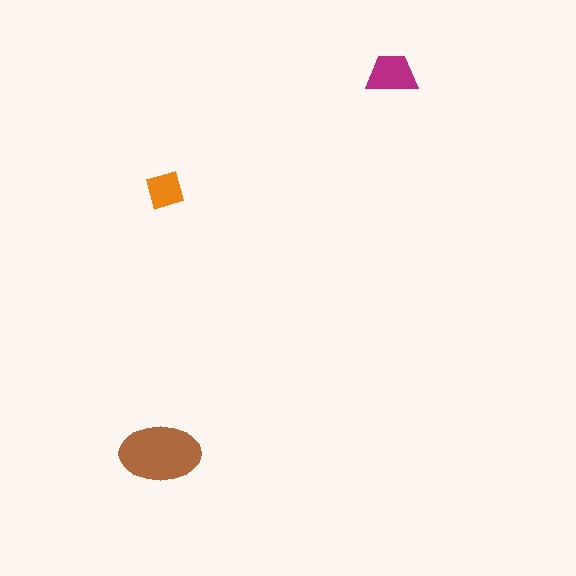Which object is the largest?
The brown ellipse.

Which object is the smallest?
The orange square.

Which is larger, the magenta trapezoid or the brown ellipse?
The brown ellipse.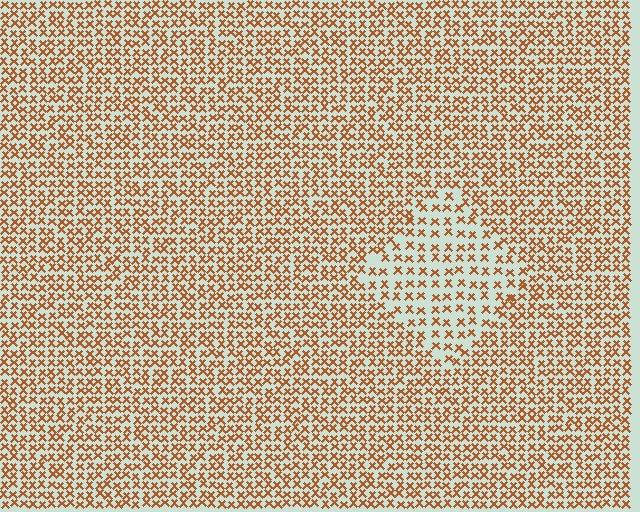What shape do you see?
I see a diamond.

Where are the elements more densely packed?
The elements are more densely packed outside the diamond boundary.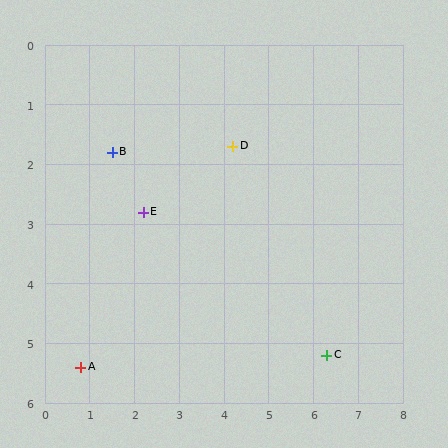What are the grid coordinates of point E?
Point E is at approximately (2.2, 2.8).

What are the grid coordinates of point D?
Point D is at approximately (4.2, 1.7).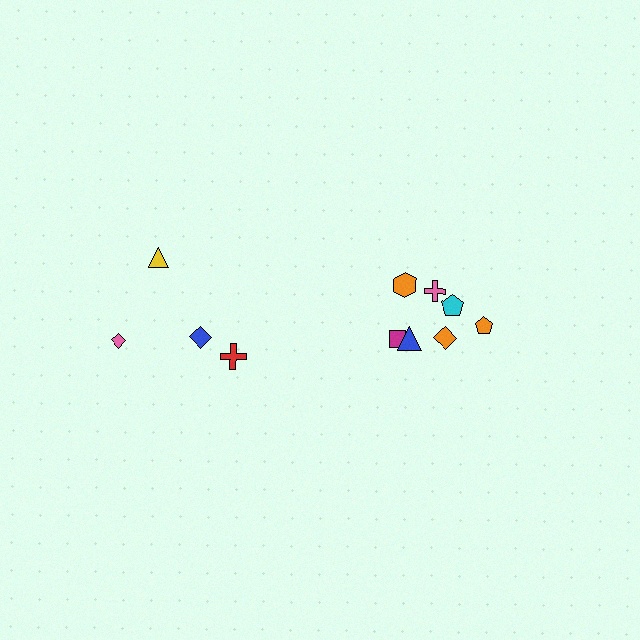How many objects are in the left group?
There are 4 objects.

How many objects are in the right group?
There are 7 objects.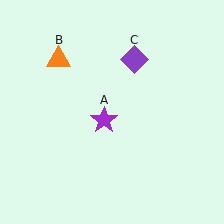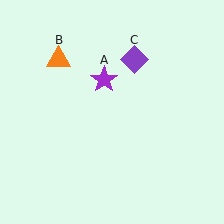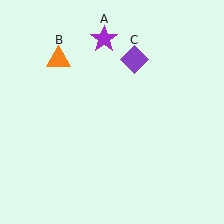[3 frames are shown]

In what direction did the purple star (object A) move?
The purple star (object A) moved up.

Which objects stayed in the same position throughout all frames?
Orange triangle (object B) and purple diamond (object C) remained stationary.